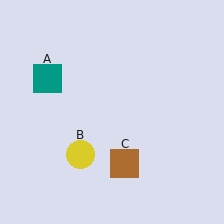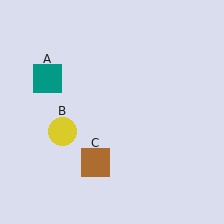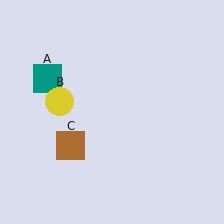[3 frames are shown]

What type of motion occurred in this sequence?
The yellow circle (object B), brown square (object C) rotated clockwise around the center of the scene.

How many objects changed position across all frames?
2 objects changed position: yellow circle (object B), brown square (object C).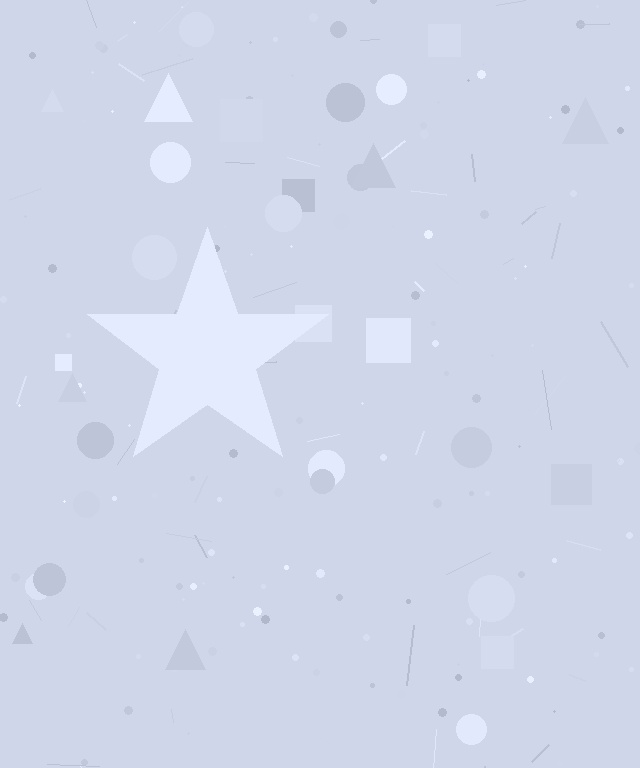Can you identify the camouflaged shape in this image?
The camouflaged shape is a star.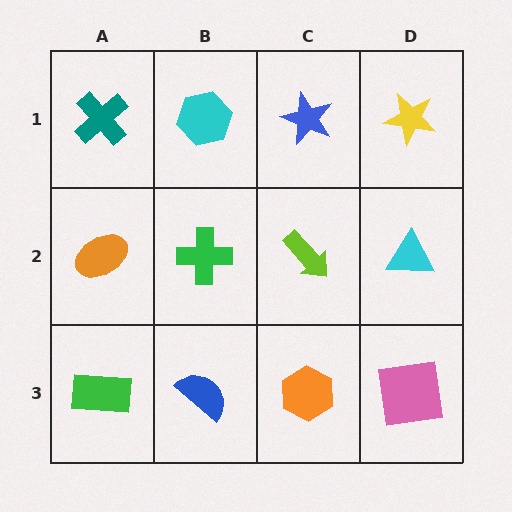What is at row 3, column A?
A green rectangle.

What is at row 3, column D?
A pink square.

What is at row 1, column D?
A yellow star.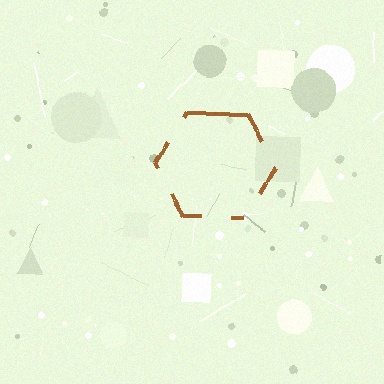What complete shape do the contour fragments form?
The contour fragments form a hexagon.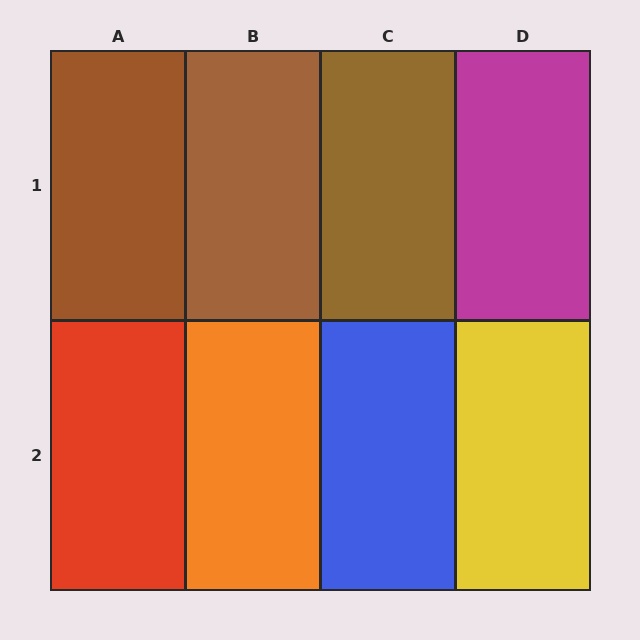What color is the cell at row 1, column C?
Brown.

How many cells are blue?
1 cell is blue.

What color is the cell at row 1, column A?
Brown.